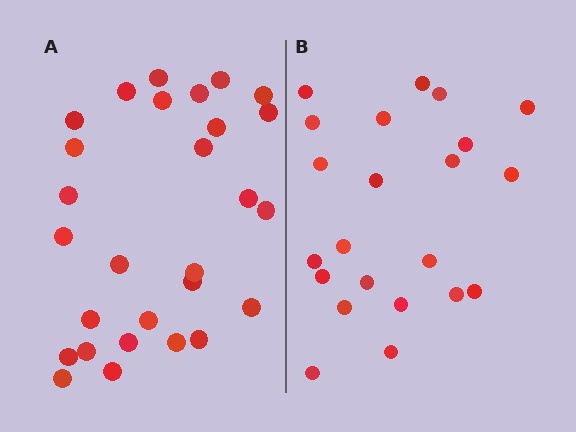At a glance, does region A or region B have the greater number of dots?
Region A (the left region) has more dots.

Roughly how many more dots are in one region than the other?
Region A has about 6 more dots than region B.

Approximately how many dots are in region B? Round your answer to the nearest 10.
About 20 dots. (The exact count is 22, which rounds to 20.)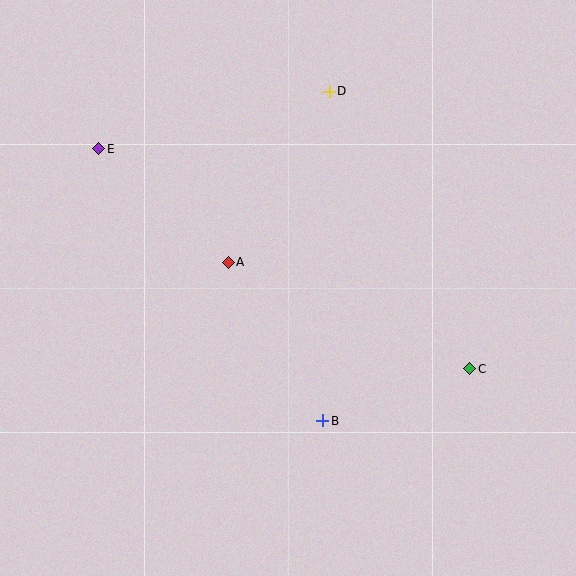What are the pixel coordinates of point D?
Point D is at (329, 91).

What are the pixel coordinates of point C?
Point C is at (470, 369).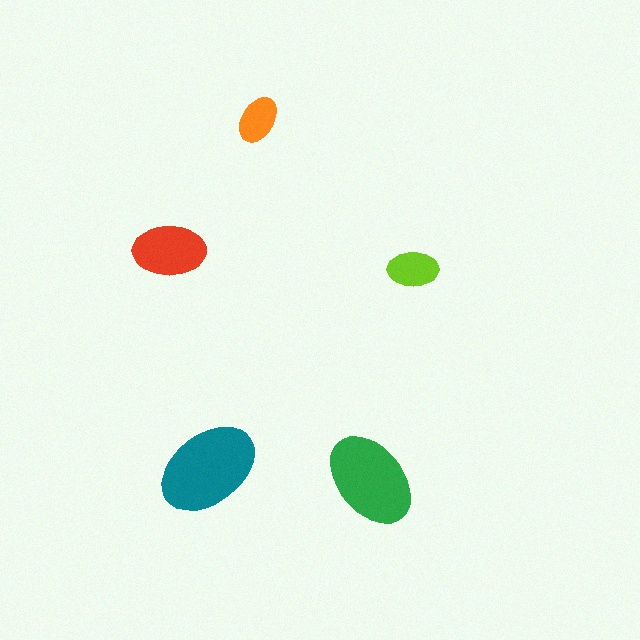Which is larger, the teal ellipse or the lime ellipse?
The teal one.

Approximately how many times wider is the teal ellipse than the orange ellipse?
About 2 times wider.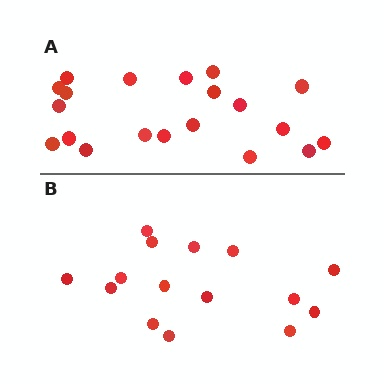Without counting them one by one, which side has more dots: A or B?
Region A (the top region) has more dots.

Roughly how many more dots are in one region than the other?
Region A has about 5 more dots than region B.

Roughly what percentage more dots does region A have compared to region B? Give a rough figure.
About 35% more.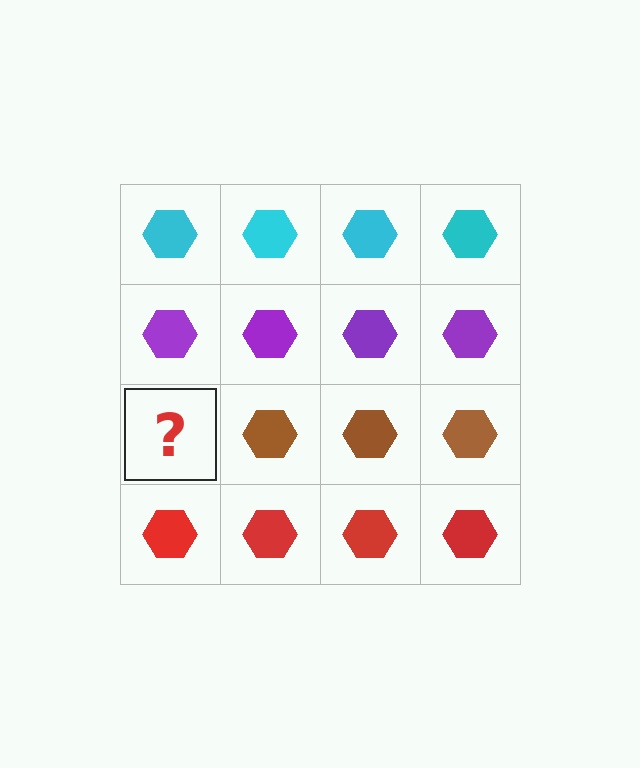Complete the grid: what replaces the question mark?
The question mark should be replaced with a brown hexagon.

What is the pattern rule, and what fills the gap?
The rule is that each row has a consistent color. The gap should be filled with a brown hexagon.